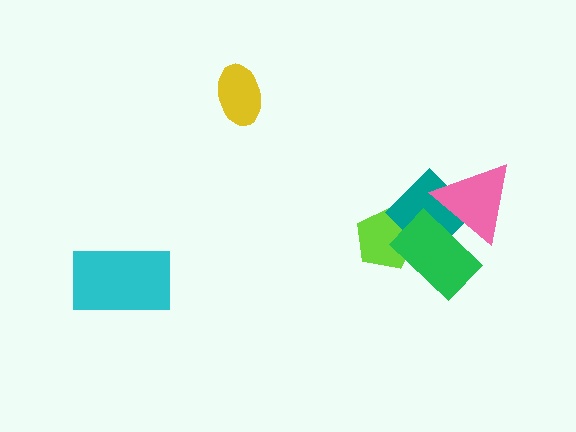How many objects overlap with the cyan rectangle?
0 objects overlap with the cyan rectangle.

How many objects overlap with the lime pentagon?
2 objects overlap with the lime pentagon.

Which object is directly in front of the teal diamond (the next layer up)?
The green rectangle is directly in front of the teal diamond.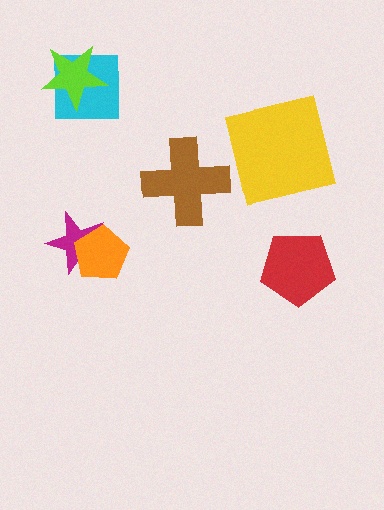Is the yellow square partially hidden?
No, no other shape covers it.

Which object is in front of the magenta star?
The orange pentagon is in front of the magenta star.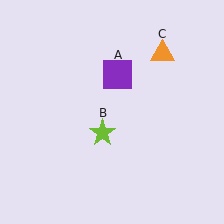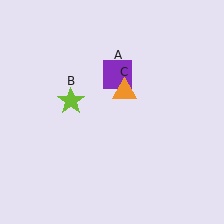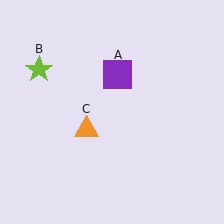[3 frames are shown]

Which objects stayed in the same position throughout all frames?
Purple square (object A) remained stationary.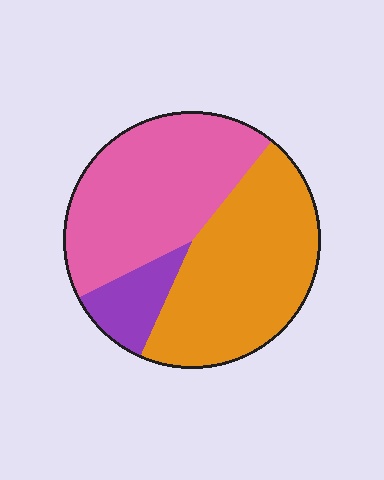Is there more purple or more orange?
Orange.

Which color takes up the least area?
Purple, at roughly 10%.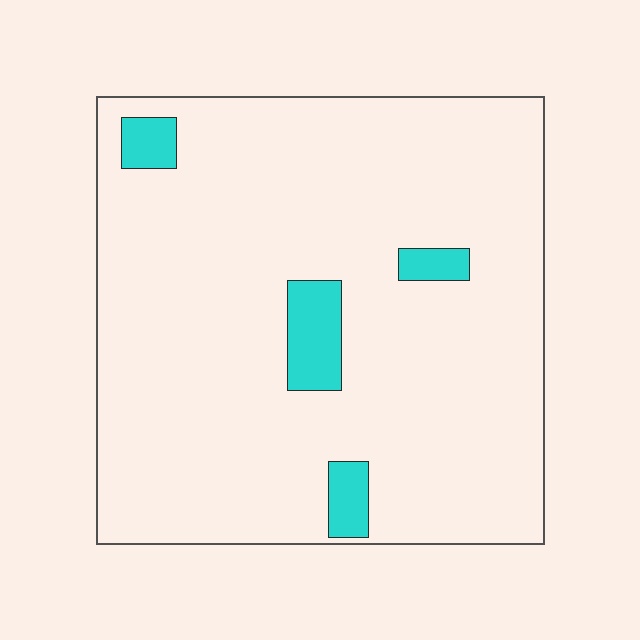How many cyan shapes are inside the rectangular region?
4.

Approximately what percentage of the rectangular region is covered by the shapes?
Approximately 5%.